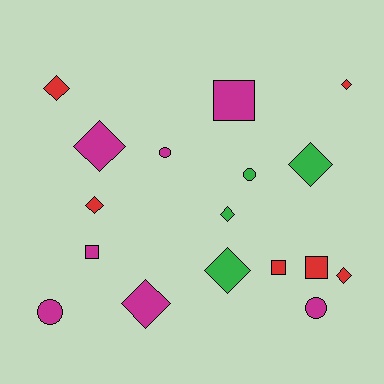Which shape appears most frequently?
Diamond, with 9 objects.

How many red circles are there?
There are no red circles.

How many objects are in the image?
There are 17 objects.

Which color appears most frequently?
Magenta, with 7 objects.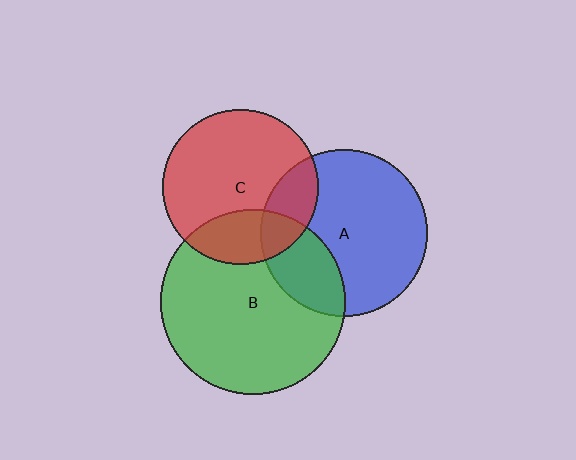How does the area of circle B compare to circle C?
Approximately 1.4 times.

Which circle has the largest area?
Circle B (green).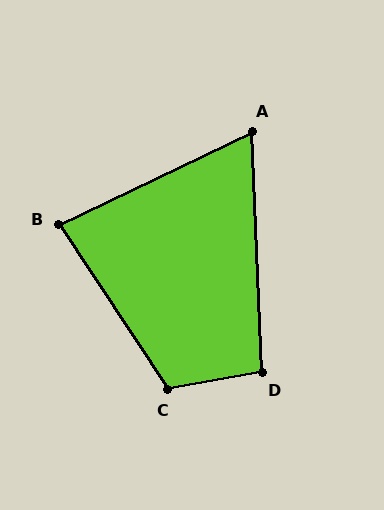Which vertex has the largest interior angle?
C, at approximately 113 degrees.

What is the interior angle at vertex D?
Approximately 98 degrees (obtuse).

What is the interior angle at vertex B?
Approximately 82 degrees (acute).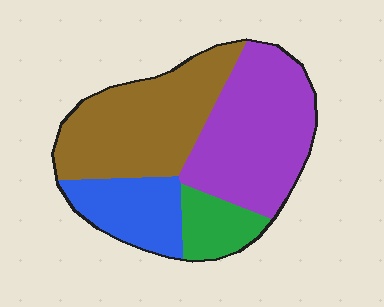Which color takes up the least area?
Green, at roughly 10%.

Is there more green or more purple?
Purple.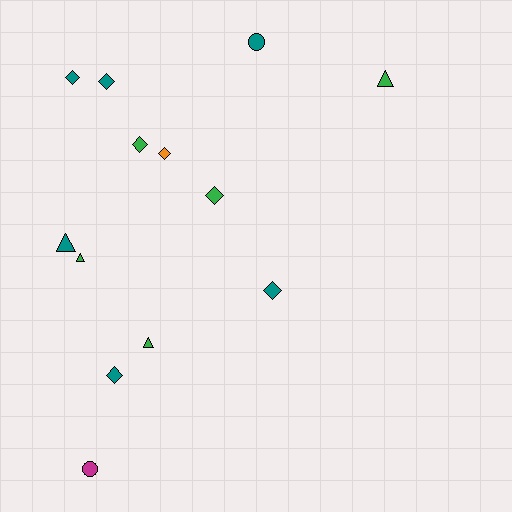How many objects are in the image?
There are 13 objects.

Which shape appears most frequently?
Diamond, with 7 objects.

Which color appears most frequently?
Teal, with 6 objects.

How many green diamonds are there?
There are 2 green diamonds.